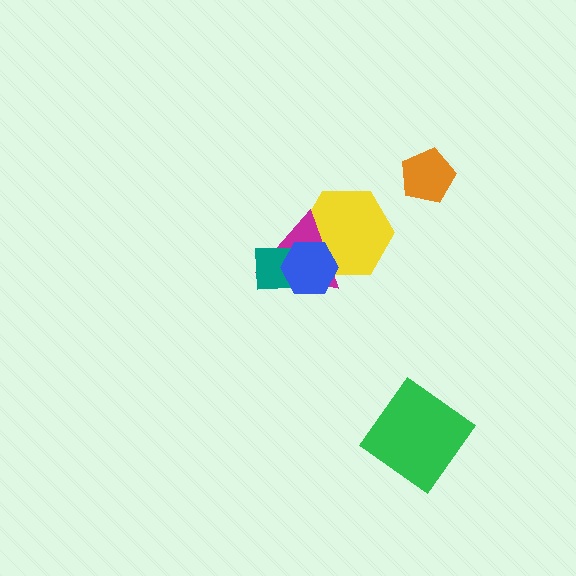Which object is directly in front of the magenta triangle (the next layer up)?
The teal square is directly in front of the magenta triangle.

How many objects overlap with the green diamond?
0 objects overlap with the green diamond.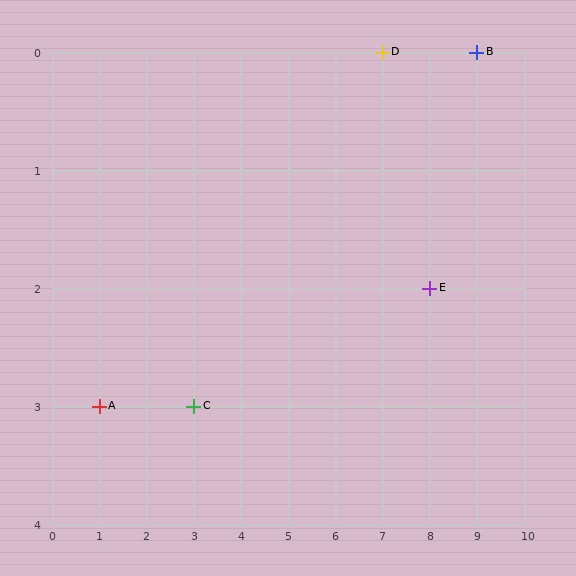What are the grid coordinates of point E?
Point E is at grid coordinates (8, 2).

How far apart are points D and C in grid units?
Points D and C are 4 columns and 3 rows apart (about 5.0 grid units diagonally).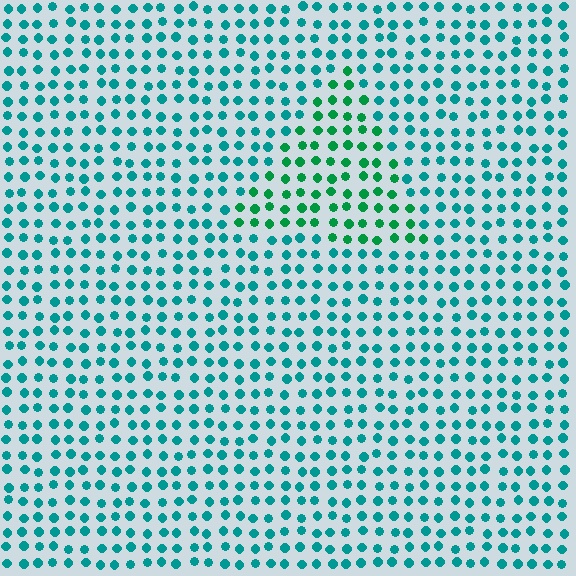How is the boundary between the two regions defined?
The boundary is defined purely by a slight shift in hue (about 33 degrees). Spacing, size, and orientation are identical on both sides.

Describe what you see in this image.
The image is filled with small teal elements in a uniform arrangement. A triangle-shaped region is visible where the elements are tinted to a slightly different hue, forming a subtle color boundary.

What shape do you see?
I see a triangle.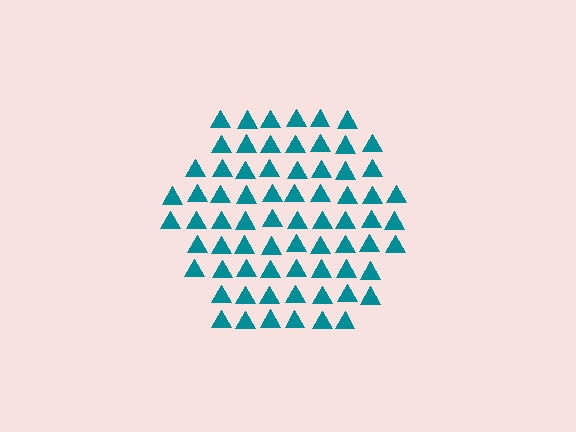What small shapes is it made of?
It is made of small triangles.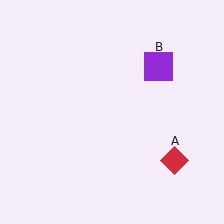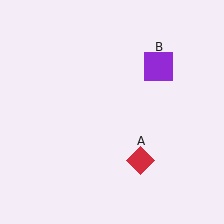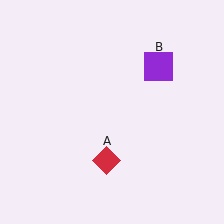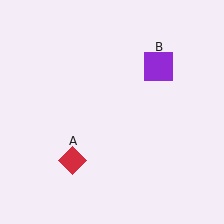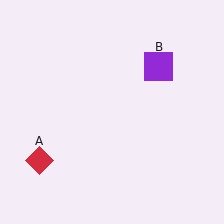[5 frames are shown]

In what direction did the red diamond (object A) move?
The red diamond (object A) moved left.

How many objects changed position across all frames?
1 object changed position: red diamond (object A).